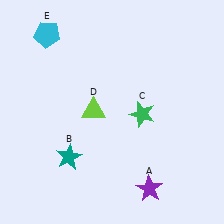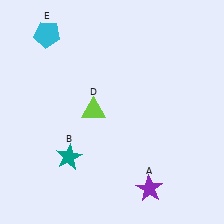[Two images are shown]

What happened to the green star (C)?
The green star (C) was removed in Image 2. It was in the bottom-right area of Image 1.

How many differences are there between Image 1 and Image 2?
There is 1 difference between the two images.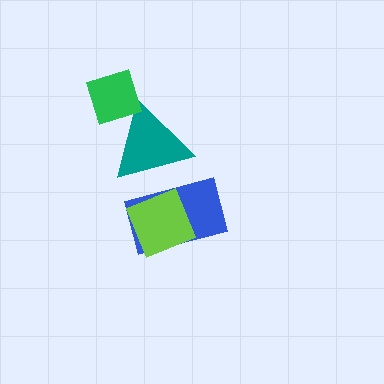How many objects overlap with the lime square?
1 object overlaps with the lime square.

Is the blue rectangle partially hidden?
Yes, it is partially covered by another shape.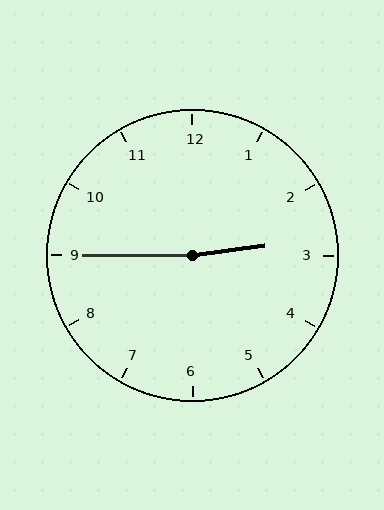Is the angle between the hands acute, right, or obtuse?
It is obtuse.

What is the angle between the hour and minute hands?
Approximately 172 degrees.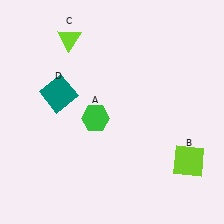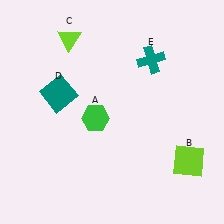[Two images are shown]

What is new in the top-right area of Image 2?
A teal cross (E) was added in the top-right area of Image 2.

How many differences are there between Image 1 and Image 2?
There is 1 difference between the two images.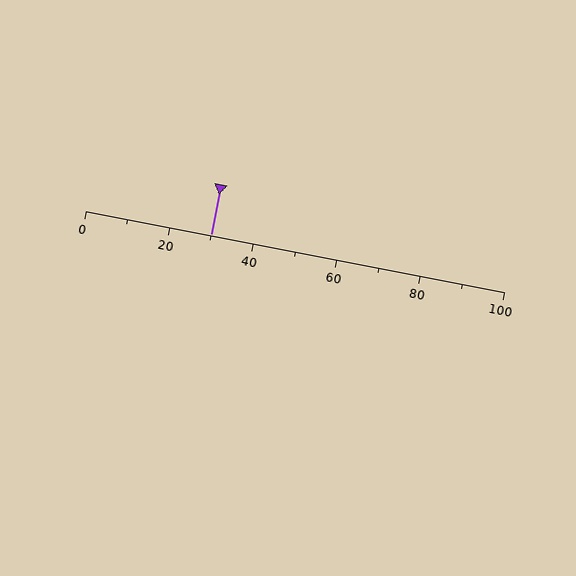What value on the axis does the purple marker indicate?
The marker indicates approximately 30.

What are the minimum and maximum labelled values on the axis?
The axis runs from 0 to 100.